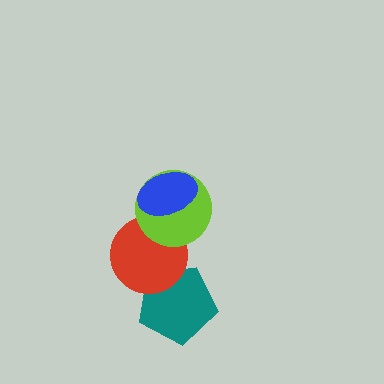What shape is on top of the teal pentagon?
The red circle is on top of the teal pentagon.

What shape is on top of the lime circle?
The blue ellipse is on top of the lime circle.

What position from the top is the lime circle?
The lime circle is 2nd from the top.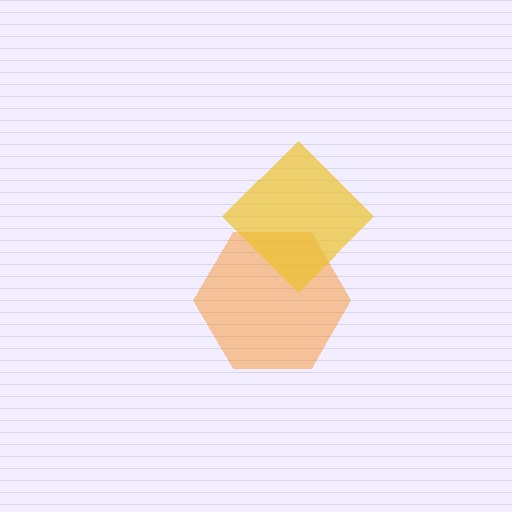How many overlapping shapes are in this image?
There are 2 overlapping shapes in the image.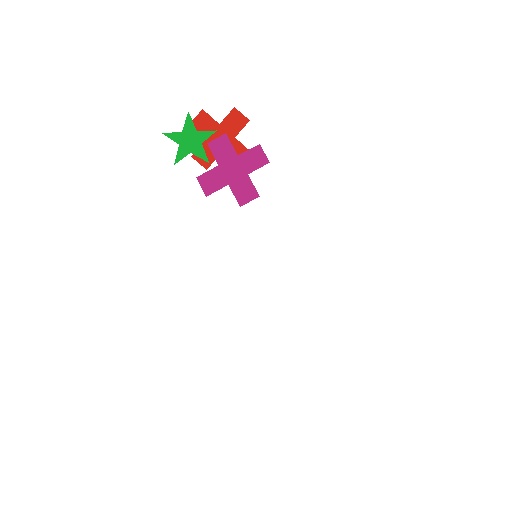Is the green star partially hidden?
No, no other shape covers it.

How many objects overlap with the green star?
2 objects overlap with the green star.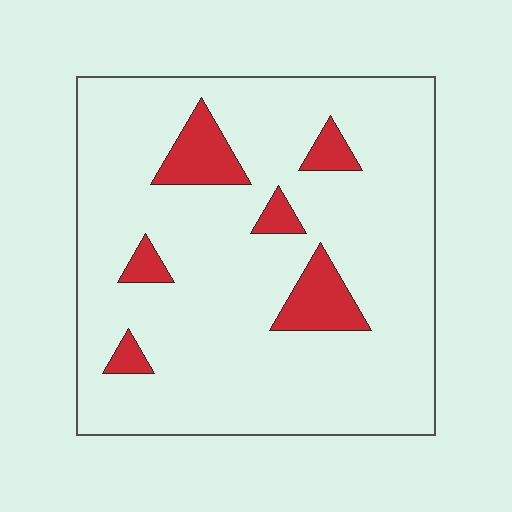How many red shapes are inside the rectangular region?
6.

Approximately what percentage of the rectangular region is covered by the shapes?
Approximately 10%.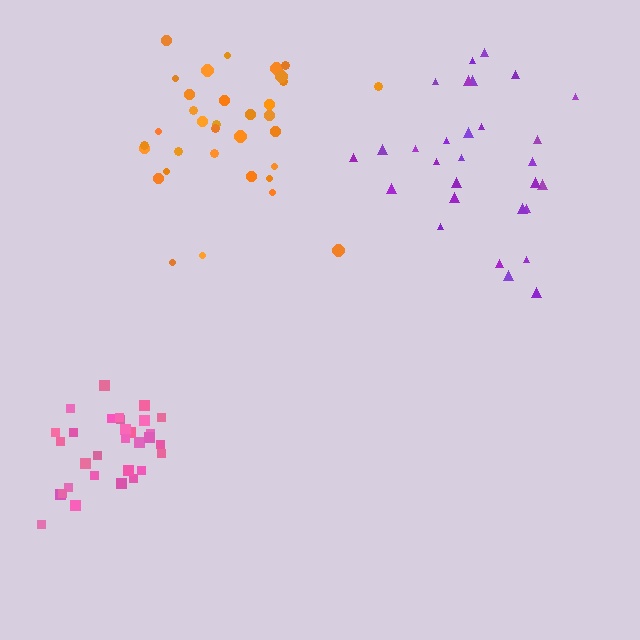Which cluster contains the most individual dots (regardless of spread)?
Orange (34).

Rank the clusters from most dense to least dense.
pink, orange, purple.